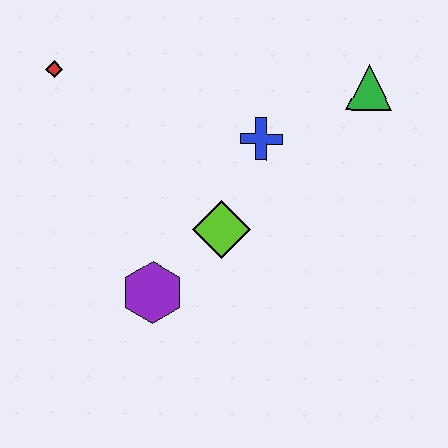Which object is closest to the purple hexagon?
The lime diamond is closest to the purple hexagon.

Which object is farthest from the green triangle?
The red diamond is farthest from the green triangle.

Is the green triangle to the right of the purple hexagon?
Yes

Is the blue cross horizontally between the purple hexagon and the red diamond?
No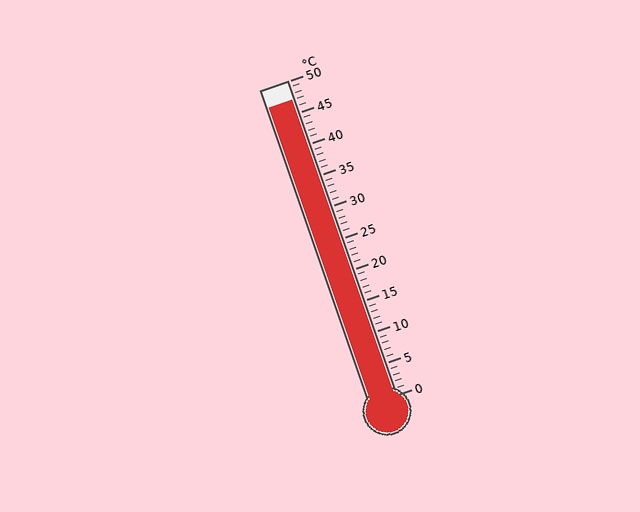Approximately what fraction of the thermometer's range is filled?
The thermometer is filled to approximately 95% of its range.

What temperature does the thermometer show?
The thermometer shows approximately 47°C.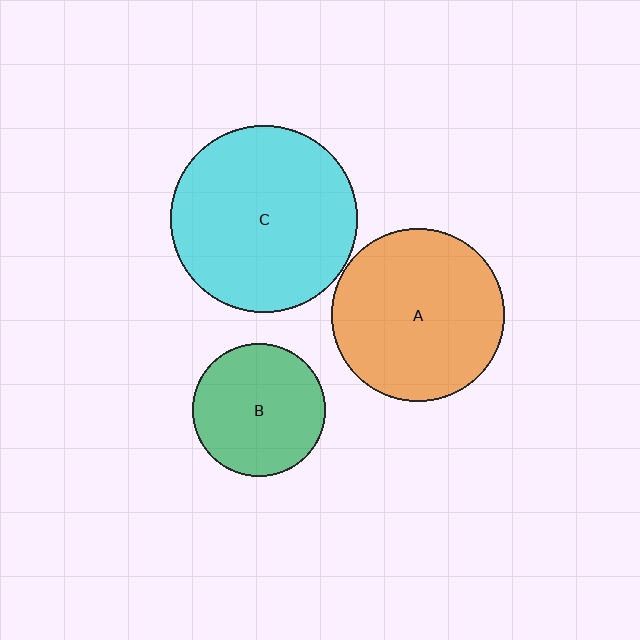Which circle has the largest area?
Circle C (cyan).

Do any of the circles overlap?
No, none of the circles overlap.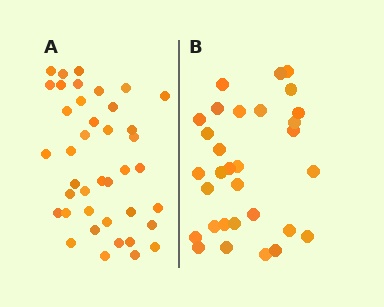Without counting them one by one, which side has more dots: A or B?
Region A (the left region) has more dots.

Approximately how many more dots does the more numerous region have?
Region A has roughly 8 or so more dots than region B.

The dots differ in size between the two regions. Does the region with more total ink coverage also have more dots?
No. Region B has more total ink coverage because its dots are larger, but region A actually contains more individual dots. Total area can be misleading — the number of items is what matters here.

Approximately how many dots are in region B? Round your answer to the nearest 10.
About 30 dots. (The exact count is 31, which rounds to 30.)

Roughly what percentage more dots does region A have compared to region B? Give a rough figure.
About 30% more.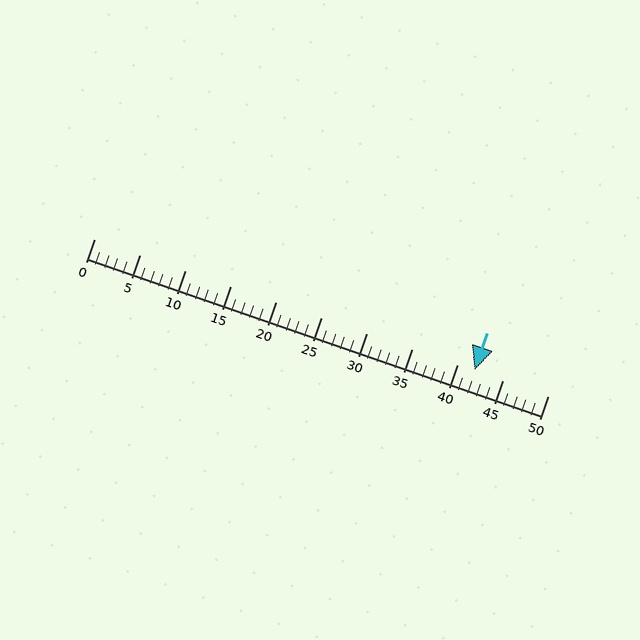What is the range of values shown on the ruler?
The ruler shows values from 0 to 50.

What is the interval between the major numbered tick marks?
The major tick marks are spaced 5 units apart.